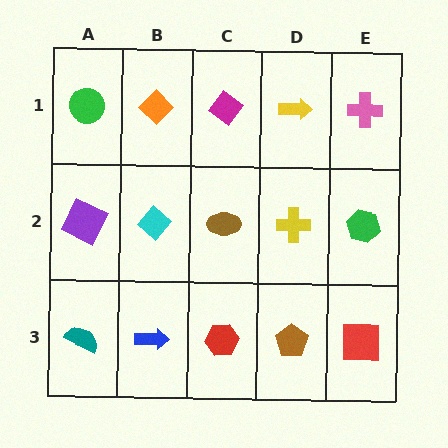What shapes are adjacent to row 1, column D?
A yellow cross (row 2, column D), a magenta diamond (row 1, column C), a pink cross (row 1, column E).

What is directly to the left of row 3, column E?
A brown pentagon.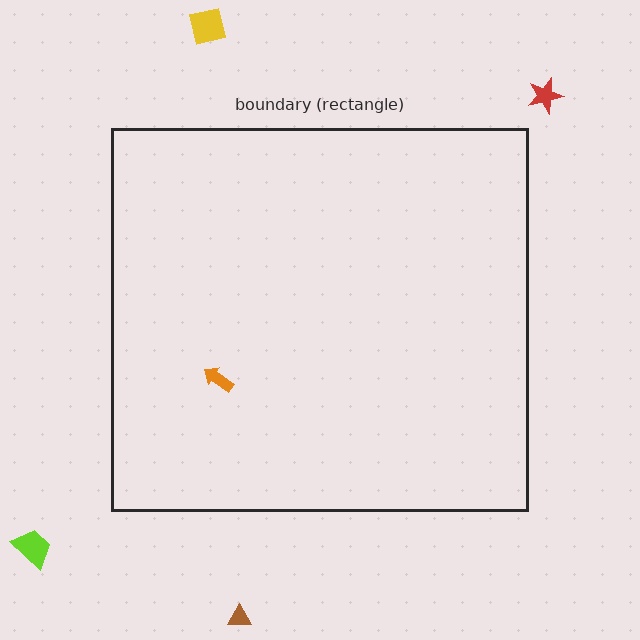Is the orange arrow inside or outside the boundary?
Inside.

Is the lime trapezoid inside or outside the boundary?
Outside.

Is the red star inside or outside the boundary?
Outside.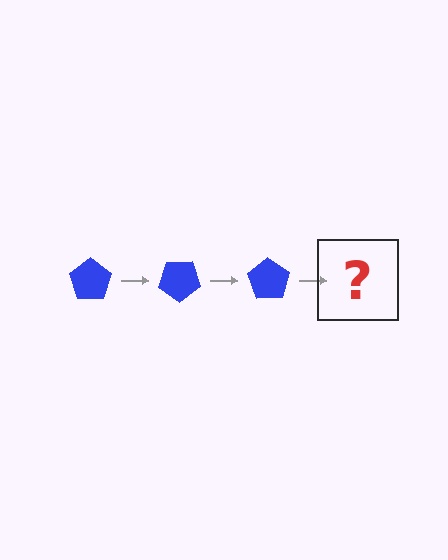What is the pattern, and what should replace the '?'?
The pattern is that the pentagon rotates 35 degrees each step. The '?' should be a blue pentagon rotated 105 degrees.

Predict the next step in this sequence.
The next step is a blue pentagon rotated 105 degrees.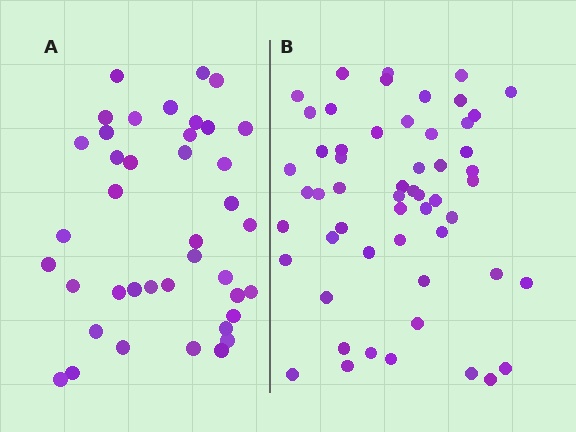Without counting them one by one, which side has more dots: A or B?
Region B (the right region) has more dots.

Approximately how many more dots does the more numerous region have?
Region B has approximately 15 more dots than region A.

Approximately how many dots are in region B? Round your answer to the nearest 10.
About 60 dots. (The exact count is 55, which rounds to 60.)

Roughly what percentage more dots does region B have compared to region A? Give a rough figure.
About 40% more.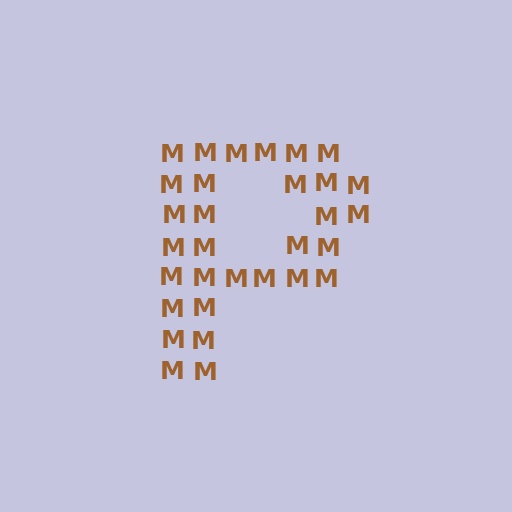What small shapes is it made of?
It is made of small letter M's.